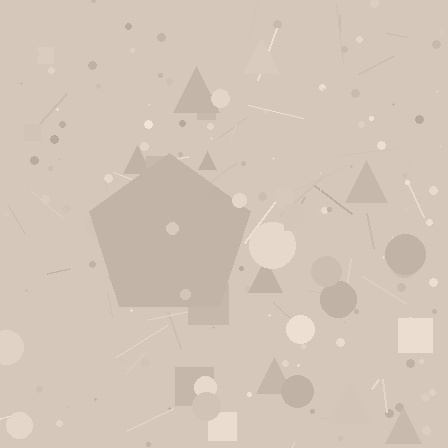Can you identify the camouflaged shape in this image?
The camouflaged shape is a pentagon.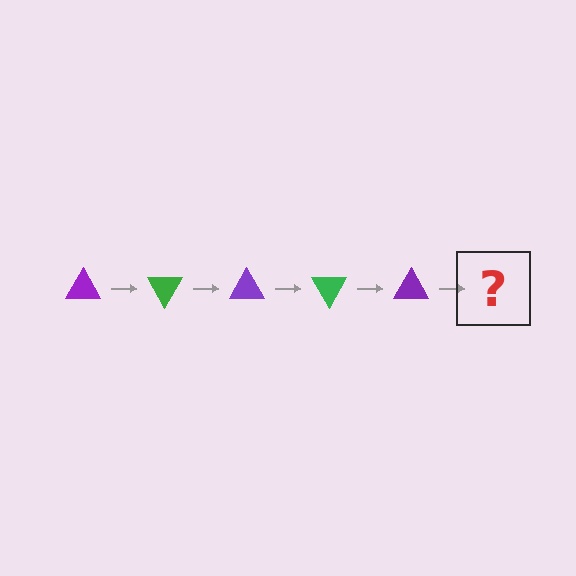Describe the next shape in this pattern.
It should be a green triangle, rotated 300 degrees from the start.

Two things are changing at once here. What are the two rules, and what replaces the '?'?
The two rules are that it rotates 60 degrees each step and the color cycles through purple and green. The '?' should be a green triangle, rotated 300 degrees from the start.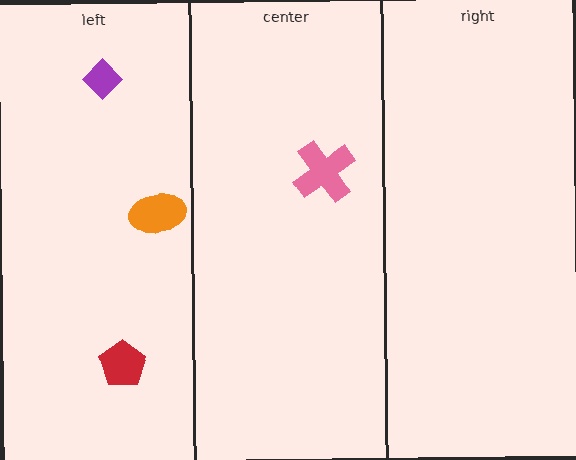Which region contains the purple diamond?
The left region.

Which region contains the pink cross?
The center region.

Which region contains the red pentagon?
The left region.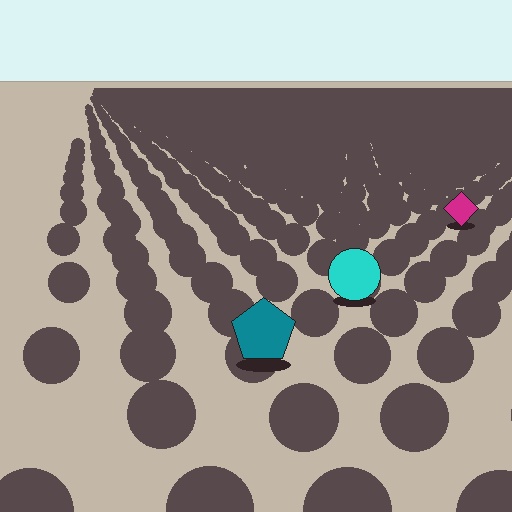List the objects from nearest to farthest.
From nearest to farthest: the teal pentagon, the cyan circle, the magenta diamond.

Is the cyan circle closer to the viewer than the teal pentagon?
No. The teal pentagon is closer — you can tell from the texture gradient: the ground texture is coarser near it.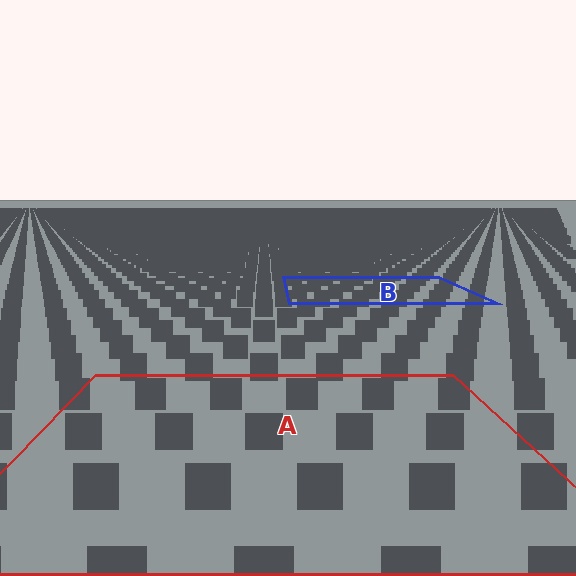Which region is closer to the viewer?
Region A is closer. The texture elements there are larger and more spread out.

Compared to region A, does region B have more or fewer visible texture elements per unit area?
Region B has more texture elements per unit area — they are packed more densely because it is farther away.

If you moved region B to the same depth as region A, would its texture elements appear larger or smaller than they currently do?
They would appear larger. At a closer depth, the same texture elements are projected at a bigger on-screen size.